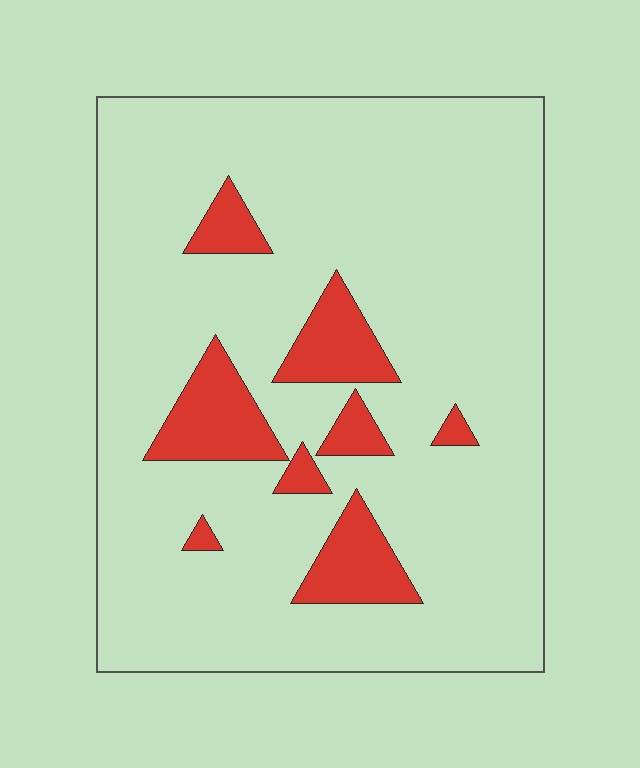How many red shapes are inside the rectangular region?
8.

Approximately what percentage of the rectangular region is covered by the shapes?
Approximately 15%.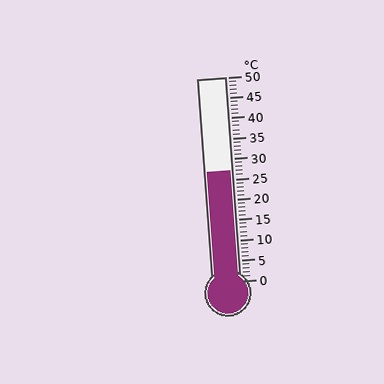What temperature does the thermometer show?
The thermometer shows approximately 27°C.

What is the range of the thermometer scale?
The thermometer scale ranges from 0°C to 50°C.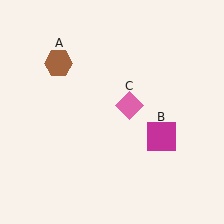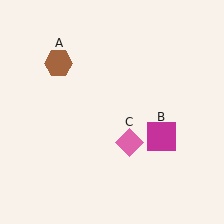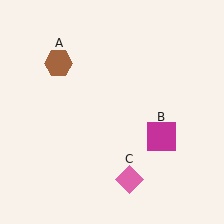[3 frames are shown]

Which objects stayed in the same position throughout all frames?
Brown hexagon (object A) and magenta square (object B) remained stationary.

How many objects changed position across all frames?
1 object changed position: pink diamond (object C).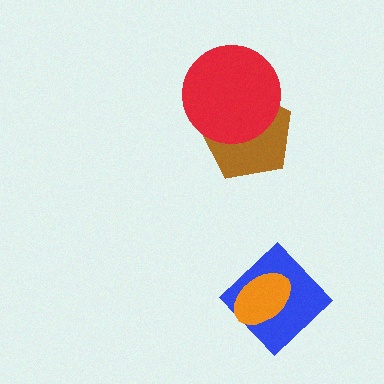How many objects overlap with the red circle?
1 object overlaps with the red circle.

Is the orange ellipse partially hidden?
No, no other shape covers it.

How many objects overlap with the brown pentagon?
1 object overlaps with the brown pentagon.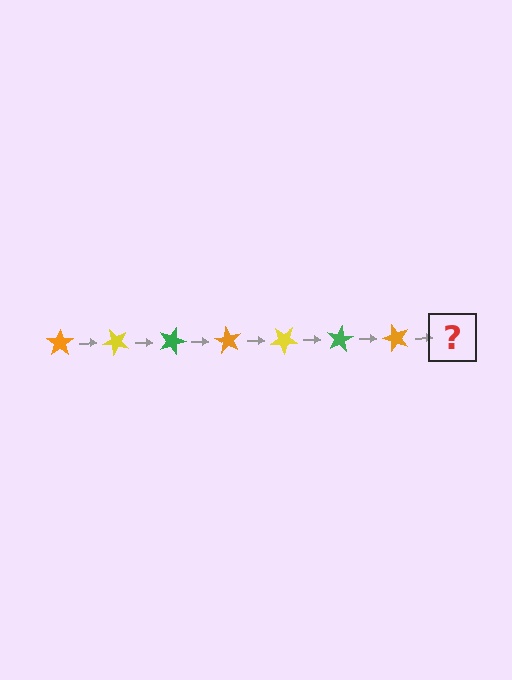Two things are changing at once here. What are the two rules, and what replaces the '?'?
The two rules are that it rotates 45 degrees each step and the color cycles through orange, yellow, and green. The '?' should be a yellow star, rotated 315 degrees from the start.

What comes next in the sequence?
The next element should be a yellow star, rotated 315 degrees from the start.